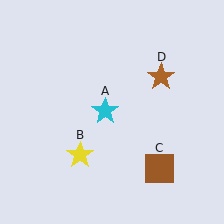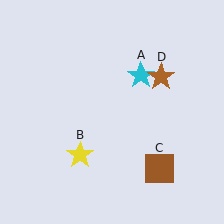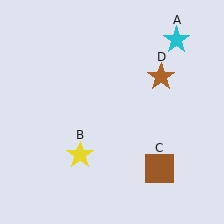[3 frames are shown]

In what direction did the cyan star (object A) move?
The cyan star (object A) moved up and to the right.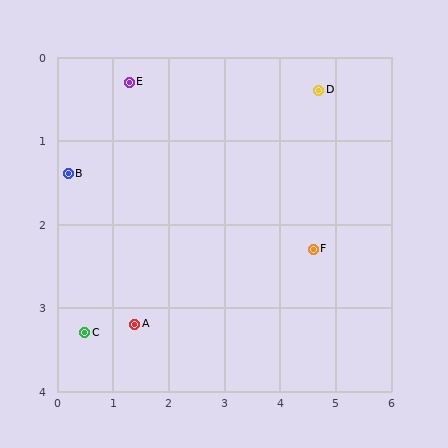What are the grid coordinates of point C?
Point C is at approximately (0.5, 3.3).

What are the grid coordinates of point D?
Point D is at approximately (4.7, 0.4).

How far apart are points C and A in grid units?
Points C and A are about 0.9 grid units apart.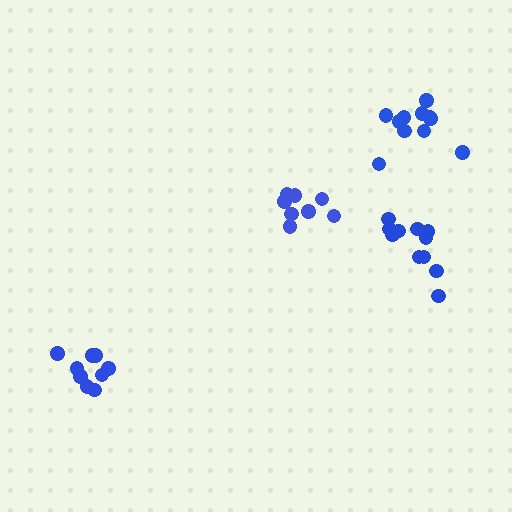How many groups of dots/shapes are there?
There are 4 groups.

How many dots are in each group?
Group 1: 9 dots, Group 2: 9 dots, Group 3: 11 dots, Group 4: 11 dots (40 total).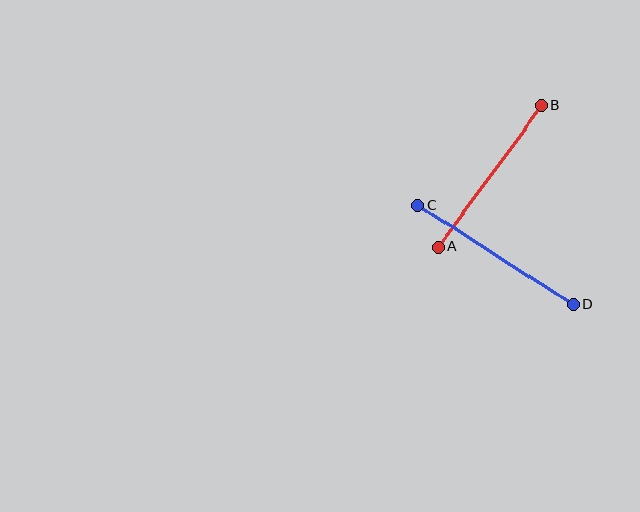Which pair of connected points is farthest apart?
Points C and D are farthest apart.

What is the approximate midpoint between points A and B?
The midpoint is at approximately (490, 176) pixels.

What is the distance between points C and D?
The distance is approximately 184 pixels.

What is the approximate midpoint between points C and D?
The midpoint is at approximately (495, 255) pixels.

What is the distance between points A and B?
The distance is approximately 175 pixels.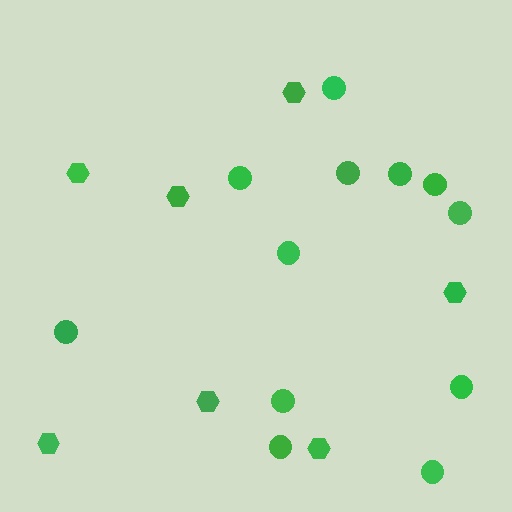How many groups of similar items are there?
There are 2 groups: one group of hexagons (7) and one group of circles (12).